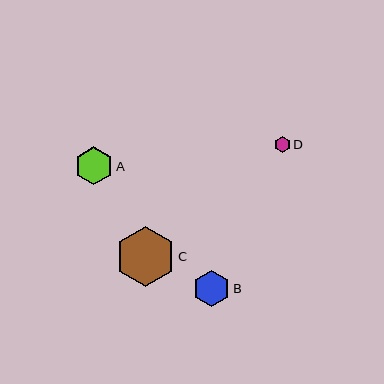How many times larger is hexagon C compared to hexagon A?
Hexagon C is approximately 1.6 times the size of hexagon A.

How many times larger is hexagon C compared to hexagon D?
Hexagon C is approximately 3.8 times the size of hexagon D.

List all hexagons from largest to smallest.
From largest to smallest: C, A, B, D.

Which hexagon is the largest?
Hexagon C is the largest with a size of approximately 60 pixels.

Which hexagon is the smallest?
Hexagon D is the smallest with a size of approximately 16 pixels.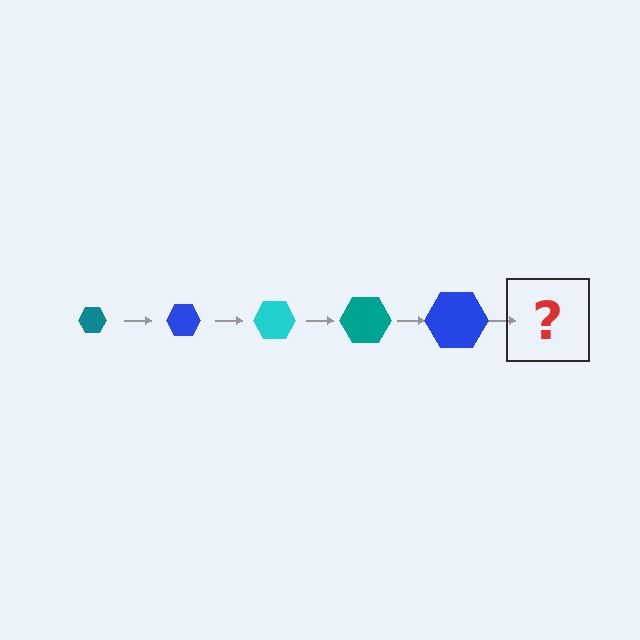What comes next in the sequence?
The next element should be a cyan hexagon, larger than the previous one.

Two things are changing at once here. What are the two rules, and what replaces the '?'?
The two rules are that the hexagon grows larger each step and the color cycles through teal, blue, and cyan. The '?' should be a cyan hexagon, larger than the previous one.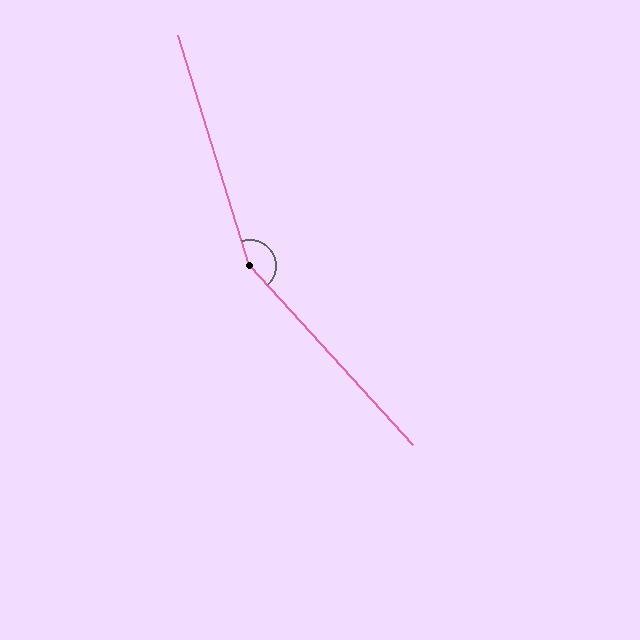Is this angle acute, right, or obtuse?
It is obtuse.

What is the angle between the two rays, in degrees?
Approximately 155 degrees.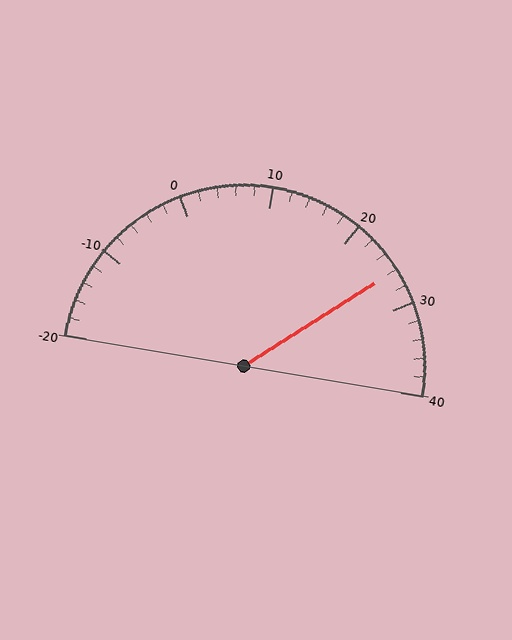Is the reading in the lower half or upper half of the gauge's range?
The reading is in the upper half of the range (-20 to 40).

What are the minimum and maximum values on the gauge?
The gauge ranges from -20 to 40.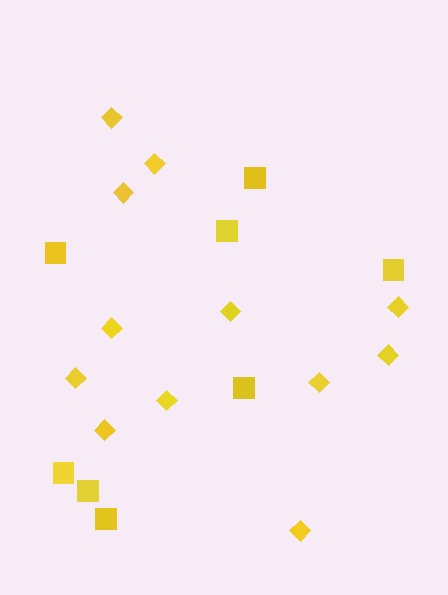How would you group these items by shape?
There are 2 groups: one group of squares (8) and one group of diamonds (12).